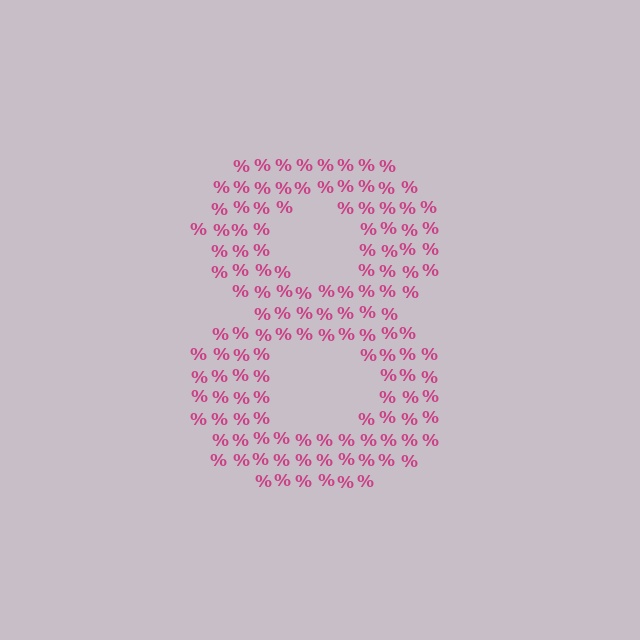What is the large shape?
The large shape is the digit 8.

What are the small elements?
The small elements are percent signs.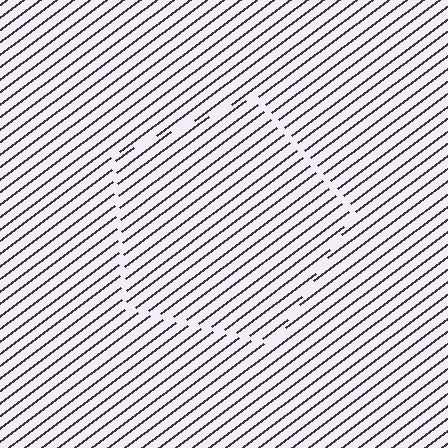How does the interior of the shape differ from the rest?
The interior of the shape contains the same grating, shifted by half a period — the contour is defined by the phase discontinuity where line-ends from the inner and outer gratings abut.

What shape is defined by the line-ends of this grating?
An illusory pentagon. The interior of the shape contains the same grating, shifted by half a period — the contour is defined by the phase discontinuity where line-ends from the inner and outer gratings abut.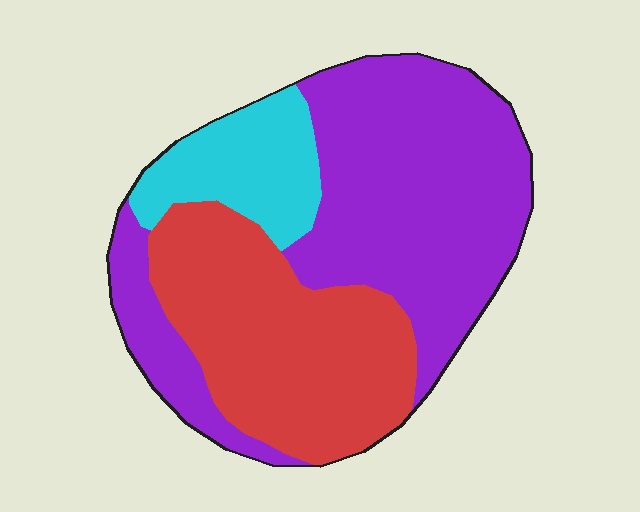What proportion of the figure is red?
Red covers 35% of the figure.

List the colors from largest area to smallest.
From largest to smallest: purple, red, cyan.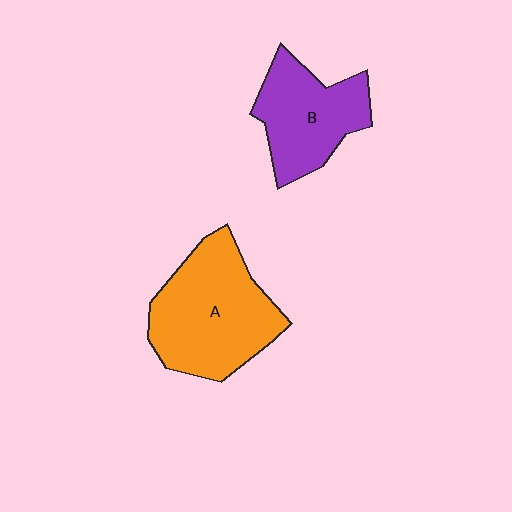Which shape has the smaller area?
Shape B (purple).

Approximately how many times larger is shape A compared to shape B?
Approximately 1.4 times.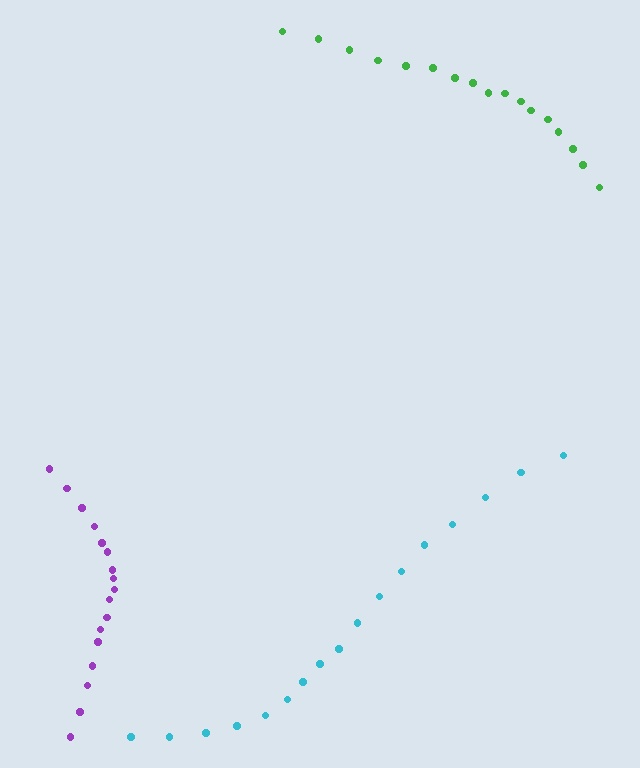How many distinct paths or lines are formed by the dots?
There are 3 distinct paths.